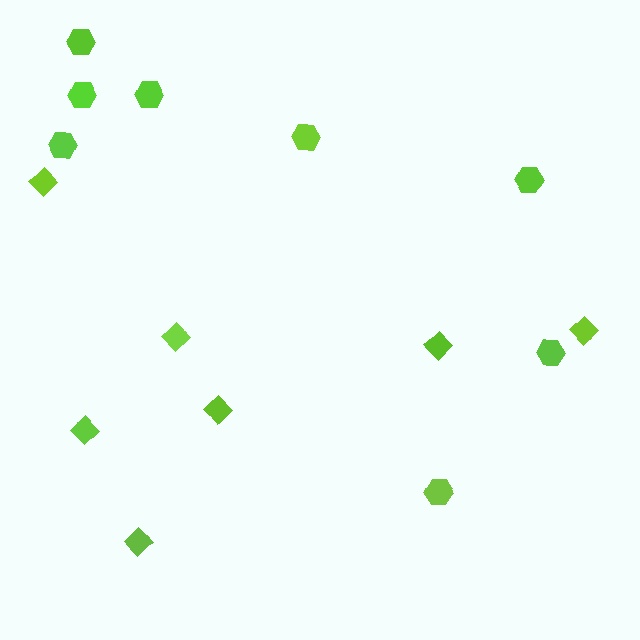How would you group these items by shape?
There are 2 groups: one group of hexagons (8) and one group of diamonds (7).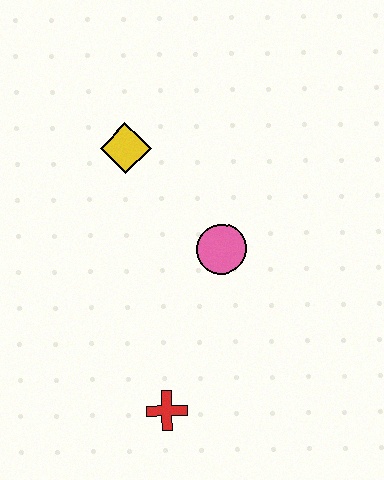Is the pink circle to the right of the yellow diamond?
Yes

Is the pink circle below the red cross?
No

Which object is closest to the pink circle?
The yellow diamond is closest to the pink circle.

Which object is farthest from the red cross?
The yellow diamond is farthest from the red cross.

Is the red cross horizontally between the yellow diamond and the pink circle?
Yes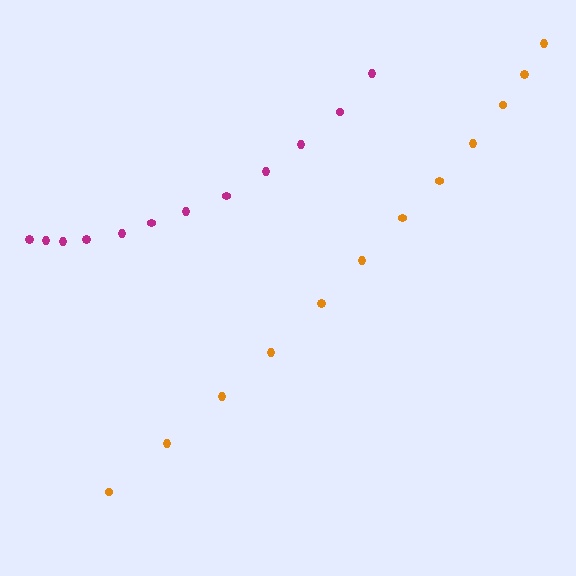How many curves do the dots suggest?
There are 2 distinct paths.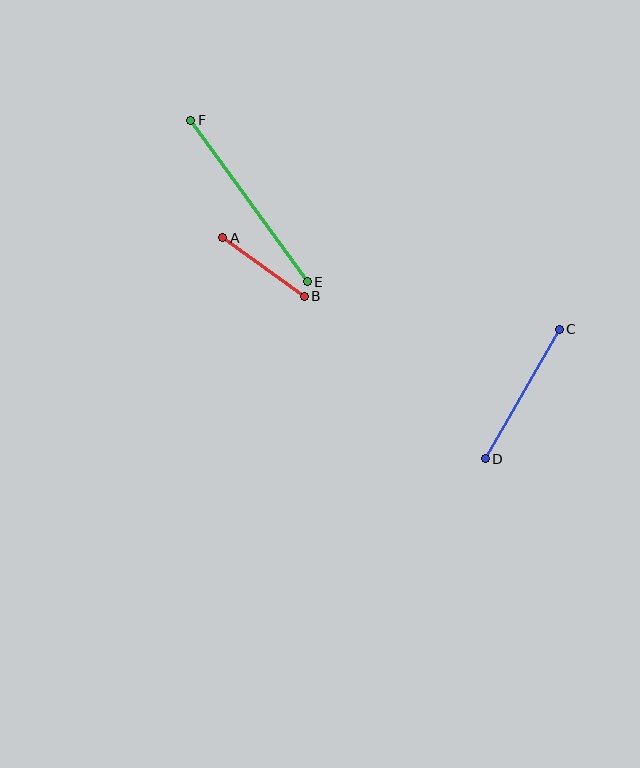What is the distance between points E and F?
The distance is approximately 199 pixels.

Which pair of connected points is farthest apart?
Points E and F are farthest apart.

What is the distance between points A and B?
The distance is approximately 100 pixels.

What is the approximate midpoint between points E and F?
The midpoint is at approximately (249, 201) pixels.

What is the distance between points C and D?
The distance is approximately 149 pixels.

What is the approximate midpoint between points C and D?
The midpoint is at approximately (522, 394) pixels.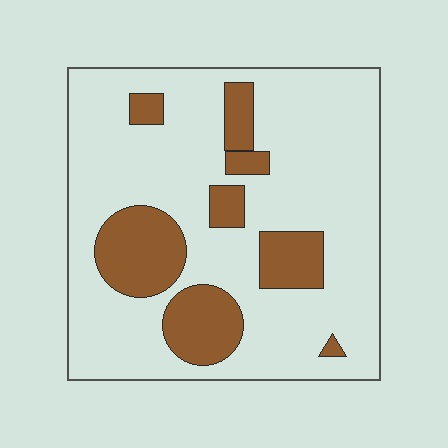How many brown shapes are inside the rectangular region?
8.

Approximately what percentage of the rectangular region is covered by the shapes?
Approximately 20%.